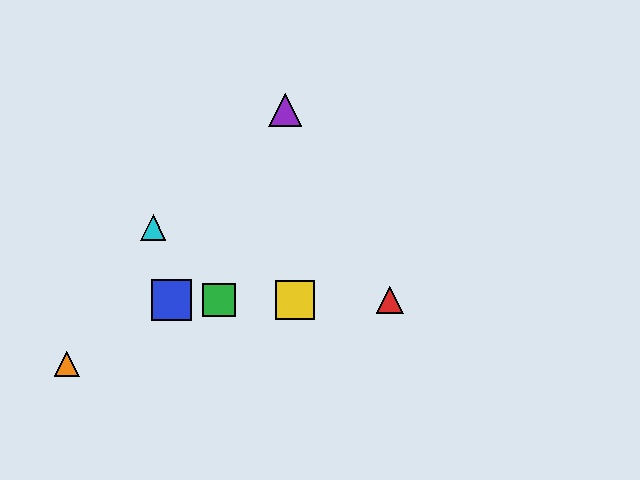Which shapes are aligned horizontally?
The red triangle, the blue square, the green square, the yellow square are aligned horizontally.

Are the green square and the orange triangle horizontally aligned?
No, the green square is at y≈300 and the orange triangle is at y≈364.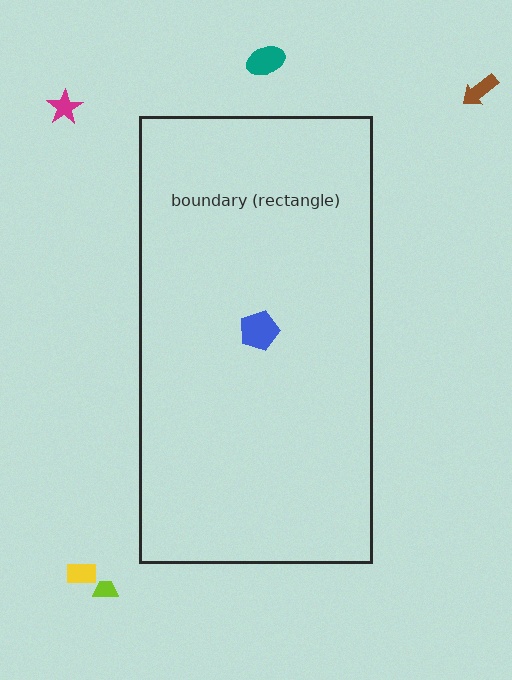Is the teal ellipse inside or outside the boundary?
Outside.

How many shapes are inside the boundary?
1 inside, 5 outside.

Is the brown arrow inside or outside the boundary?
Outside.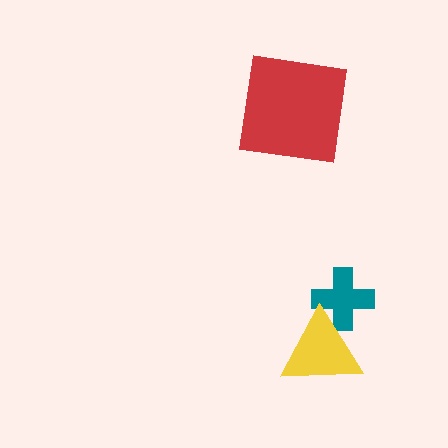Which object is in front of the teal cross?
The yellow triangle is in front of the teal cross.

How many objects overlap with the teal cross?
1 object overlaps with the teal cross.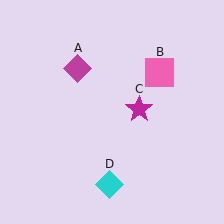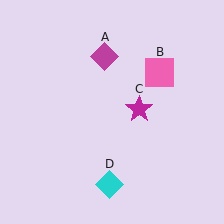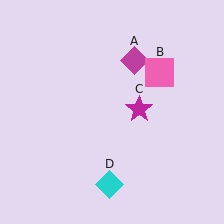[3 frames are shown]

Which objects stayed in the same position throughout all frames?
Pink square (object B) and magenta star (object C) and cyan diamond (object D) remained stationary.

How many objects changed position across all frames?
1 object changed position: magenta diamond (object A).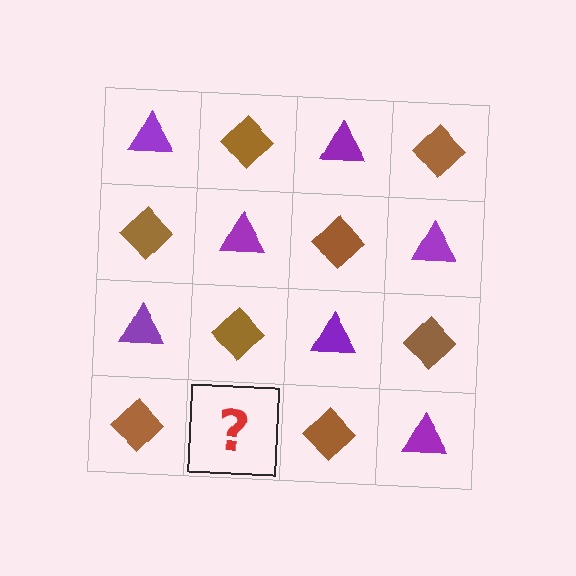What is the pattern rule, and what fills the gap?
The rule is that it alternates purple triangle and brown diamond in a checkerboard pattern. The gap should be filled with a purple triangle.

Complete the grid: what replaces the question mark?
The question mark should be replaced with a purple triangle.